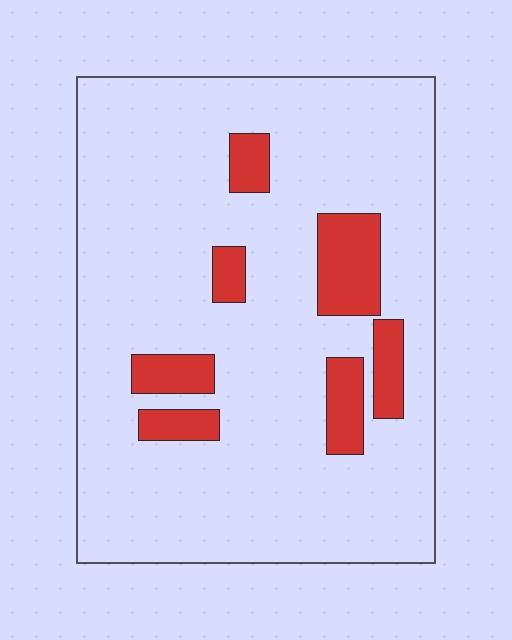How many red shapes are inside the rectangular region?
7.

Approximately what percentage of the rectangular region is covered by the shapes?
Approximately 15%.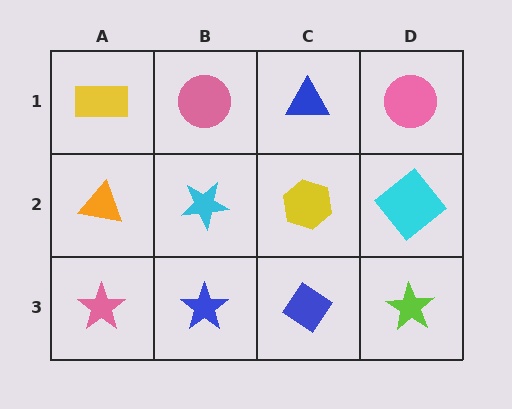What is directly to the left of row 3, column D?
A blue diamond.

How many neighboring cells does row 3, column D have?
2.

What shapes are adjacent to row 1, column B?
A cyan star (row 2, column B), a yellow rectangle (row 1, column A), a blue triangle (row 1, column C).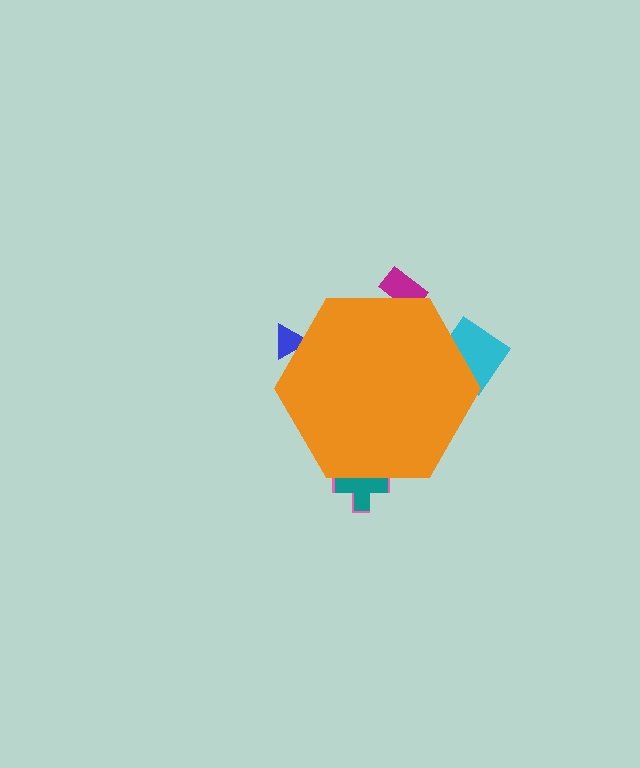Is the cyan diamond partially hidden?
Yes, the cyan diamond is partially hidden behind the orange hexagon.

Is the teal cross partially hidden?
Yes, the teal cross is partially hidden behind the orange hexagon.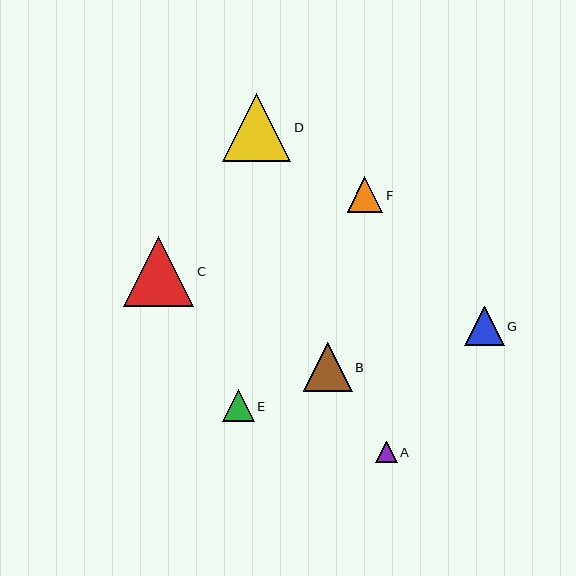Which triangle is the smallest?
Triangle A is the smallest with a size of approximately 21 pixels.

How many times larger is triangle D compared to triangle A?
Triangle D is approximately 3.2 times the size of triangle A.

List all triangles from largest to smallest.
From largest to smallest: C, D, B, G, F, E, A.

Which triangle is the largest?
Triangle C is the largest with a size of approximately 70 pixels.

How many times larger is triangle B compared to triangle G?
Triangle B is approximately 1.3 times the size of triangle G.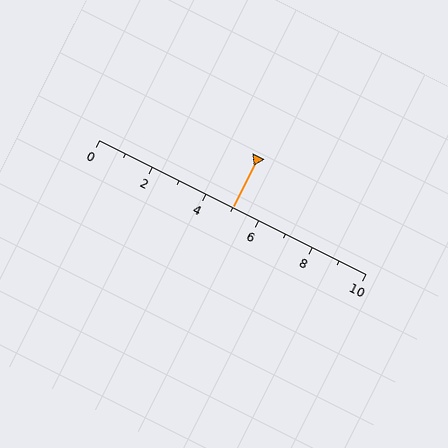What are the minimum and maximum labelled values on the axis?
The axis runs from 0 to 10.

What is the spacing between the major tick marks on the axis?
The major ticks are spaced 2 apart.